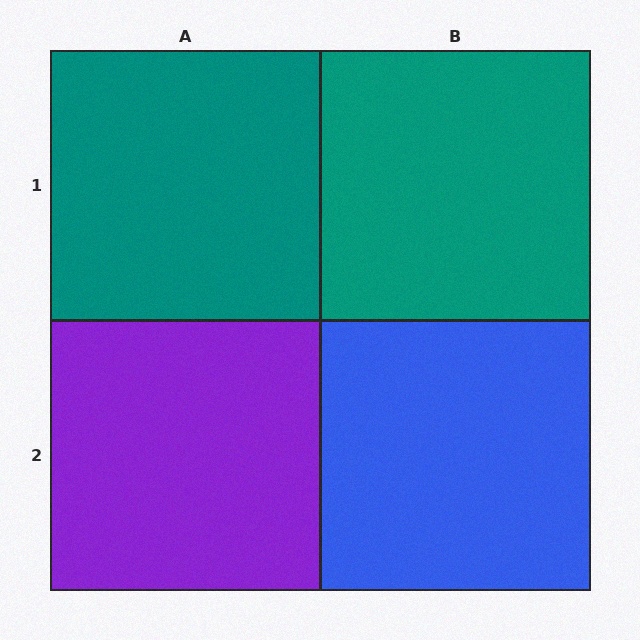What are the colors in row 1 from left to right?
Teal, teal.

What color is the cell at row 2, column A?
Purple.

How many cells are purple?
1 cell is purple.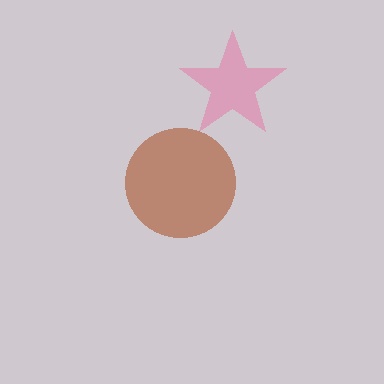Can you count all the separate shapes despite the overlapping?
Yes, there are 2 separate shapes.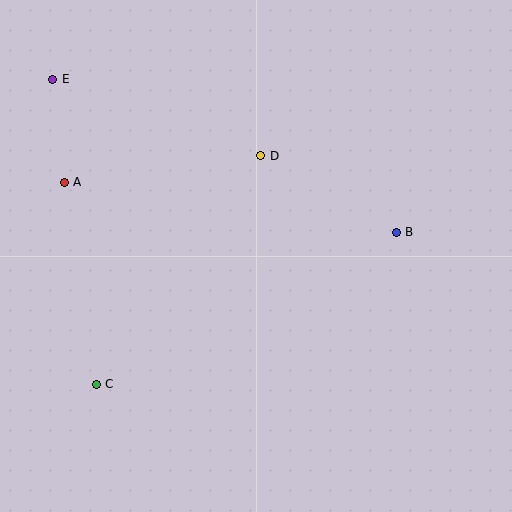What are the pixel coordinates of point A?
Point A is at (64, 182).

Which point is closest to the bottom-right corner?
Point B is closest to the bottom-right corner.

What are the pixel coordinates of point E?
Point E is at (53, 79).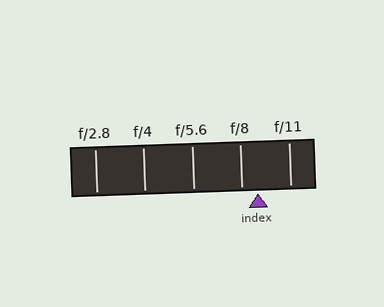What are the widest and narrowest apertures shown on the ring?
The widest aperture shown is f/2.8 and the narrowest is f/11.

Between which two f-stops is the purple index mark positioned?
The index mark is between f/8 and f/11.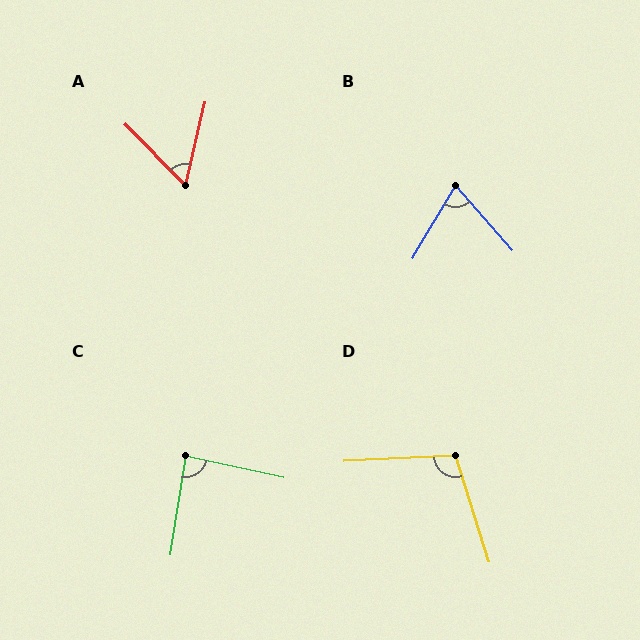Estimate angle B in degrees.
Approximately 72 degrees.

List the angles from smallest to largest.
A (58°), B (72°), C (87°), D (105°).